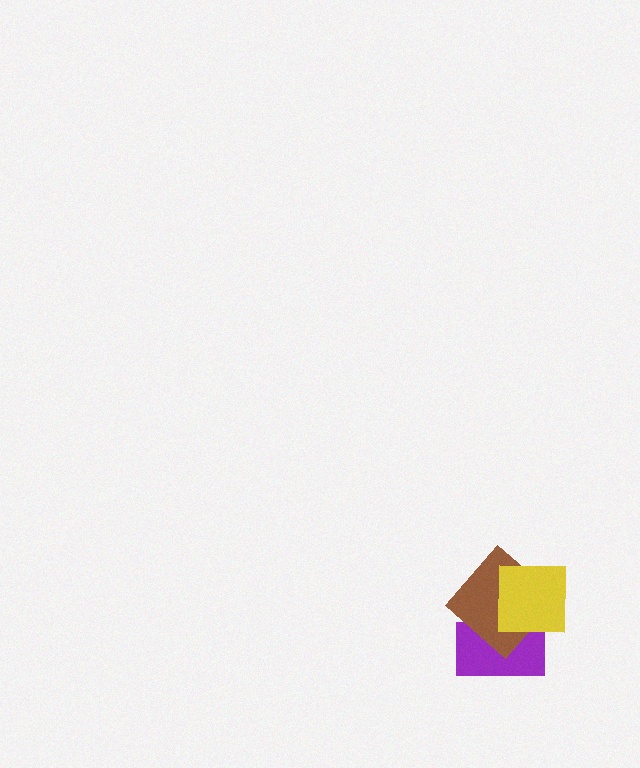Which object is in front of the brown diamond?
The yellow square is in front of the brown diamond.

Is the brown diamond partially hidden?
Yes, it is partially covered by another shape.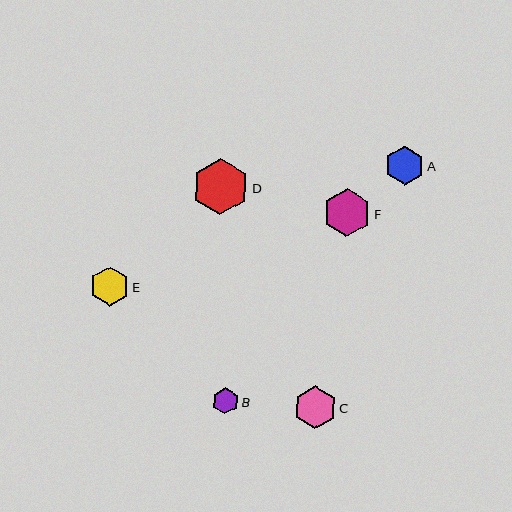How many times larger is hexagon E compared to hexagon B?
Hexagon E is approximately 1.5 times the size of hexagon B.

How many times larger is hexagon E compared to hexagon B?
Hexagon E is approximately 1.5 times the size of hexagon B.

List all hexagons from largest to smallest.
From largest to smallest: D, F, C, E, A, B.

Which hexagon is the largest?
Hexagon D is the largest with a size of approximately 56 pixels.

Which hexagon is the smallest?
Hexagon B is the smallest with a size of approximately 26 pixels.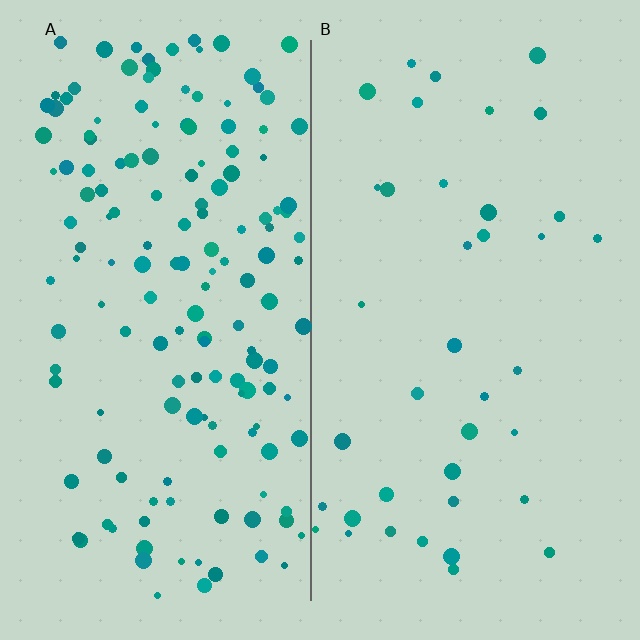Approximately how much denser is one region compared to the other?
Approximately 4.1× — region A over region B.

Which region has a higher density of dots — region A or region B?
A (the left).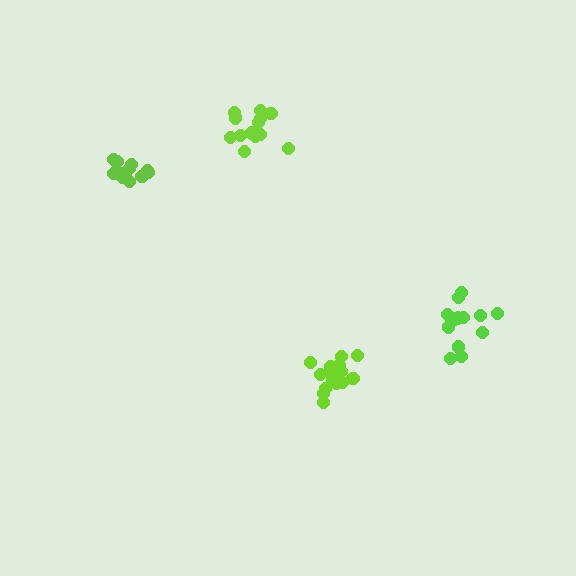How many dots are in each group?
Group 1: 13 dots, Group 2: 13 dots, Group 3: 13 dots, Group 4: 16 dots (55 total).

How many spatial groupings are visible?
There are 4 spatial groupings.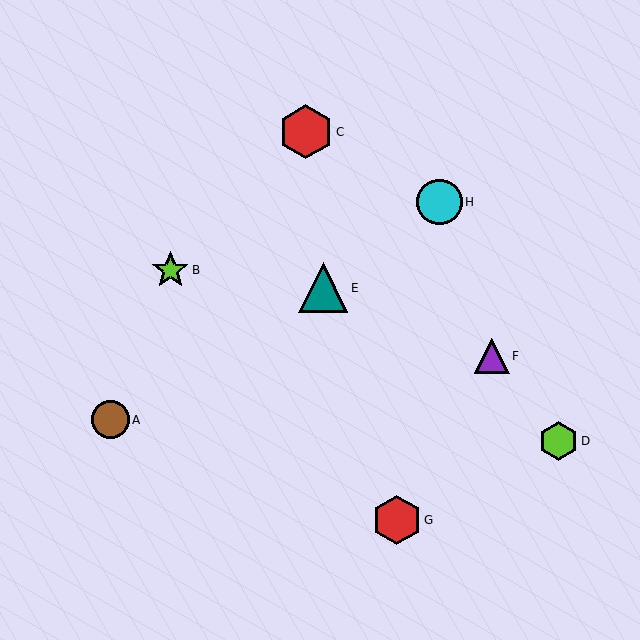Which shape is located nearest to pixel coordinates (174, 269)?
The lime star (labeled B) at (170, 270) is nearest to that location.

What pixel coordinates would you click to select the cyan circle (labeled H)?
Click at (439, 202) to select the cyan circle H.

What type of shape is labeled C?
Shape C is a red hexagon.